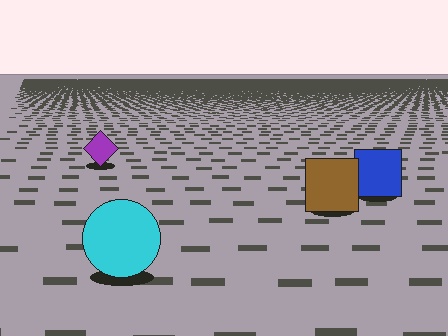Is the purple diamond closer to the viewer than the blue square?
No. The blue square is closer — you can tell from the texture gradient: the ground texture is coarser near it.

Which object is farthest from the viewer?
The purple diamond is farthest from the viewer. It appears smaller and the ground texture around it is denser.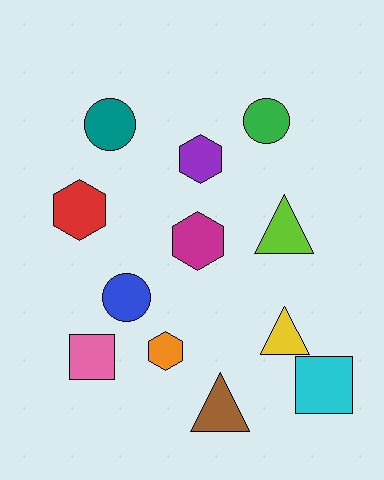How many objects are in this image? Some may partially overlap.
There are 12 objects.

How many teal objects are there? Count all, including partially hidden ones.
There is 1 teal object.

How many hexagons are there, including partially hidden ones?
There are 4 hexagons.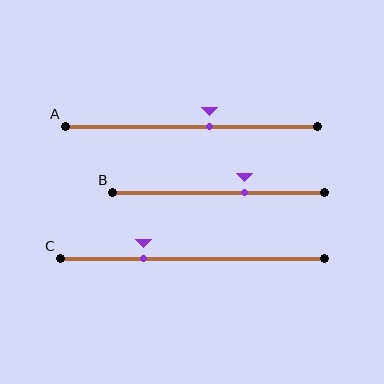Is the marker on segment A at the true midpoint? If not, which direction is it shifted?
No, the marker on segment A is shifted to the right by about 7% of the segment length.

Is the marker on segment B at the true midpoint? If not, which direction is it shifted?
No, the marker on segment B is shifted to the right by about 12% of the segment length.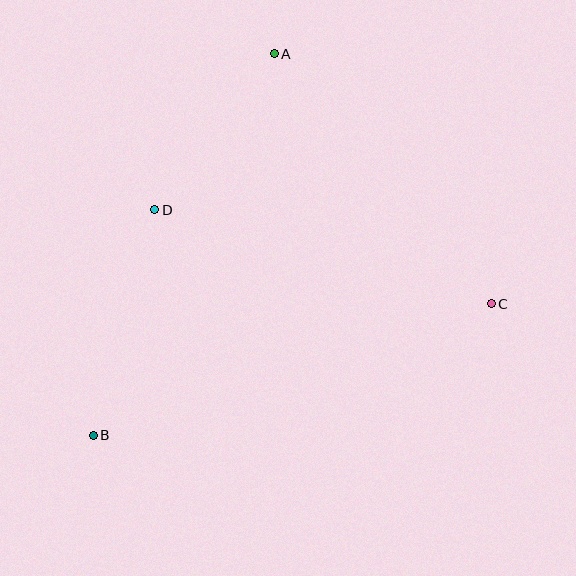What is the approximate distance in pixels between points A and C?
The distance between A and C is approximately 331 pixels.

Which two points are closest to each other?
Points A and D are closest to each other.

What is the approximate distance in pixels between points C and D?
The distance between C and D is approximately 349 pixels.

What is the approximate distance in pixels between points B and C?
The distance between B and C is approximately 419 pixels.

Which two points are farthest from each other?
Points A and B are farthest from each other.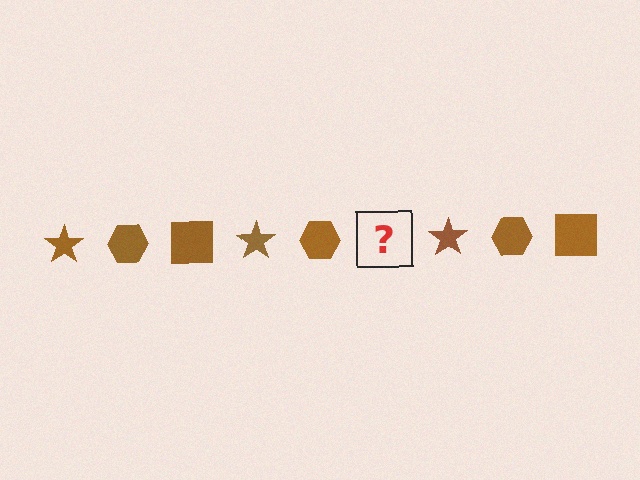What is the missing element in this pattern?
The missing element is a brown square.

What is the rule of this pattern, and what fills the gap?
The rule is that the pattern cycles through star, hexagon, square shapes in brown. The gap should be filled with a brown square.